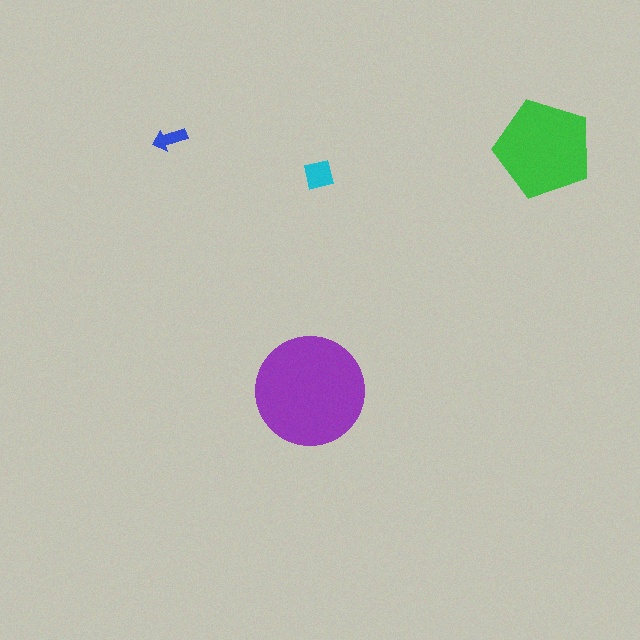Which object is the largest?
The purple circle.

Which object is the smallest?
The blue arrow.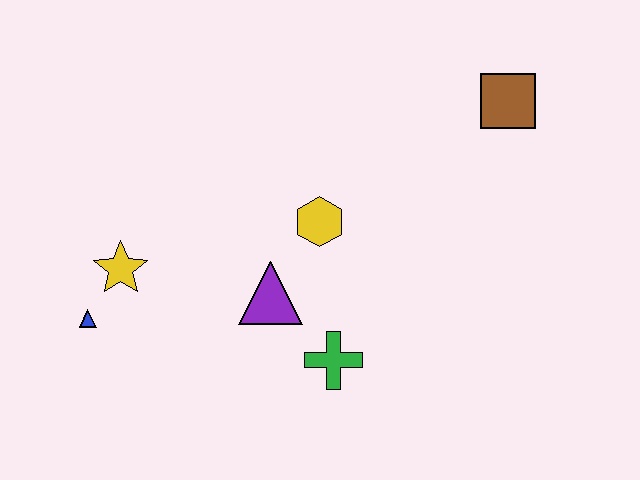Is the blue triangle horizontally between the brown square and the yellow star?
No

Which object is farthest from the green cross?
The brown square is farthest from the green cross.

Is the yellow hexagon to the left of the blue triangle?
No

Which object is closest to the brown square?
The yellow hexagon is closest to the brown square.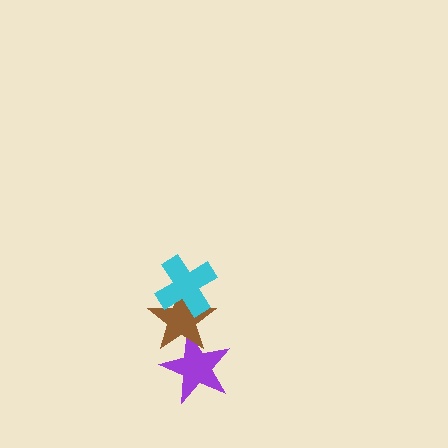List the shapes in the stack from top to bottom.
From top to bottom: the cyan cross, the brown star, the purple star.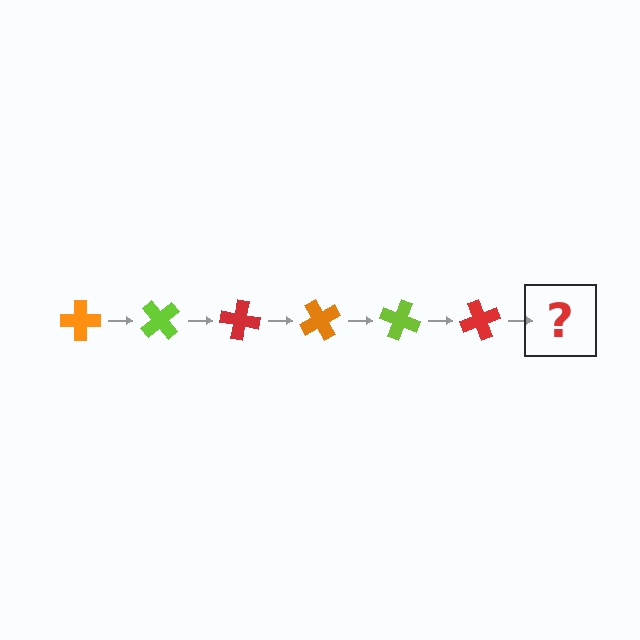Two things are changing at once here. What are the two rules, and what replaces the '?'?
The two rules are that it rotates 50 degrees each step and the color cycles through orange, lime, and red. The '?' should be an orange cross, rotated 300 degrees from the start.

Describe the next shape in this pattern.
It should be an orange cross, rotated 300 degrees from the start.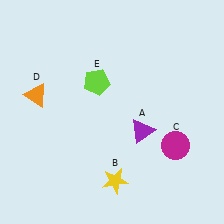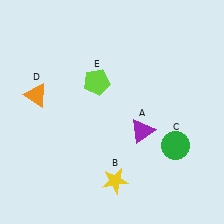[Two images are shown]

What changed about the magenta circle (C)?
In Image 1, C is magenta. In Image 2, it changed to green.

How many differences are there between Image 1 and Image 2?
There is 1 difference between the two images.